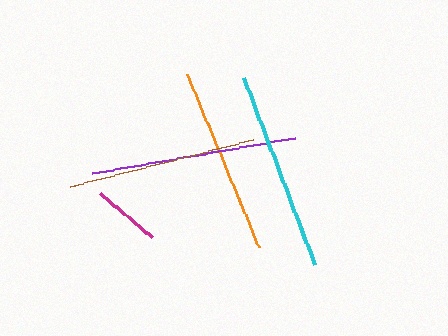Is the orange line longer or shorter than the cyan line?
The cyan line is longer than the orange line.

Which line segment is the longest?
The purple line is the longest at approximately 206 pixels.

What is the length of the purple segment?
The purple segment is approximately 206 pixels long.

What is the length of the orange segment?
The orange segment is approximately 187 pixels long.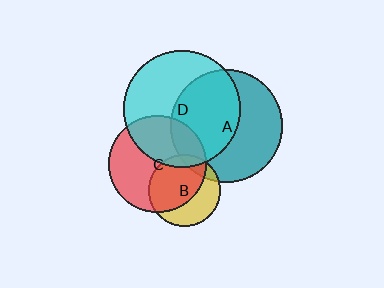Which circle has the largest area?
Circle D (cyan).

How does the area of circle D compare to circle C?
Approximately 1.4 times.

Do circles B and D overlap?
Yes.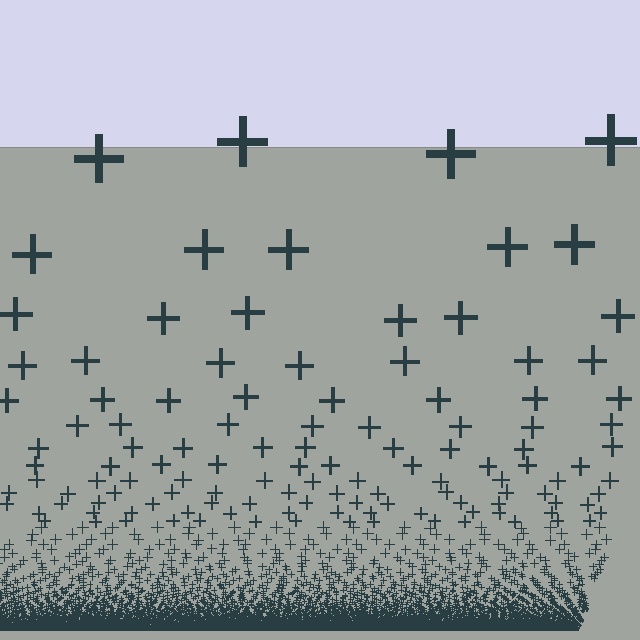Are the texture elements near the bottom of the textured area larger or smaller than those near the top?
Smaller. The gradient is inverted — elements near the bottom are smaller and denser.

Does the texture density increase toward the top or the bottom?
Density increases toward the bottom.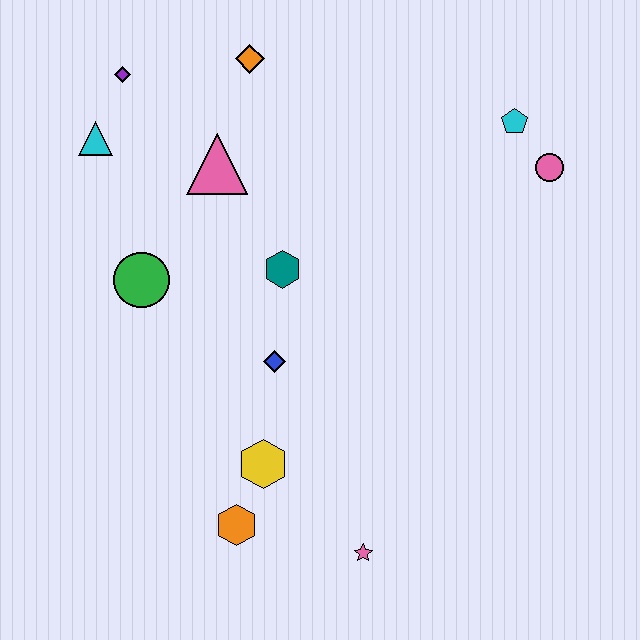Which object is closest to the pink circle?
The cyan pentagon is closest to the pink circle.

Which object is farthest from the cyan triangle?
The pink star is farthest from the cyan triangle.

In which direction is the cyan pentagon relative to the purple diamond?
The cyan pentagon is to the right of the purple diamond.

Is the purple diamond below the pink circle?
No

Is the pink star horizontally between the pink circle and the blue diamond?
Yes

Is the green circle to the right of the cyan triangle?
Yes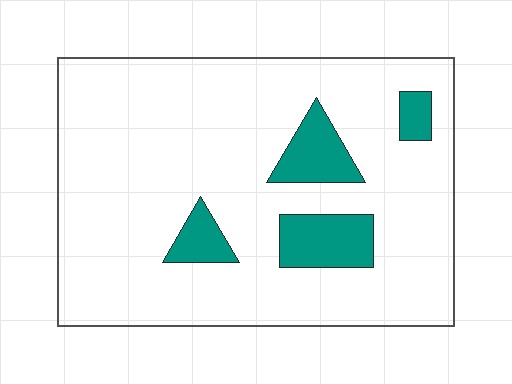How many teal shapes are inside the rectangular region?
4.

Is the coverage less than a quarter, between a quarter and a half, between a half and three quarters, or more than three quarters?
Less than a quarter.